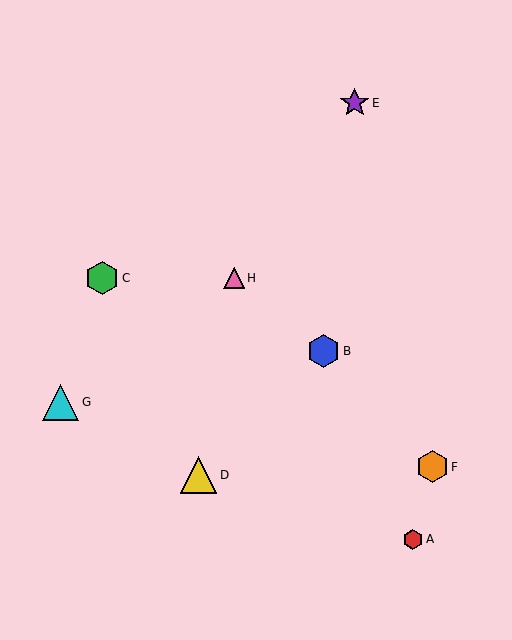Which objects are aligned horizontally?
Objects C, H are aligned horizontally.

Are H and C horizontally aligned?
Yes, both are at y≈278.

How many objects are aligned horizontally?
2 objects (C, H) are aligned horizontally.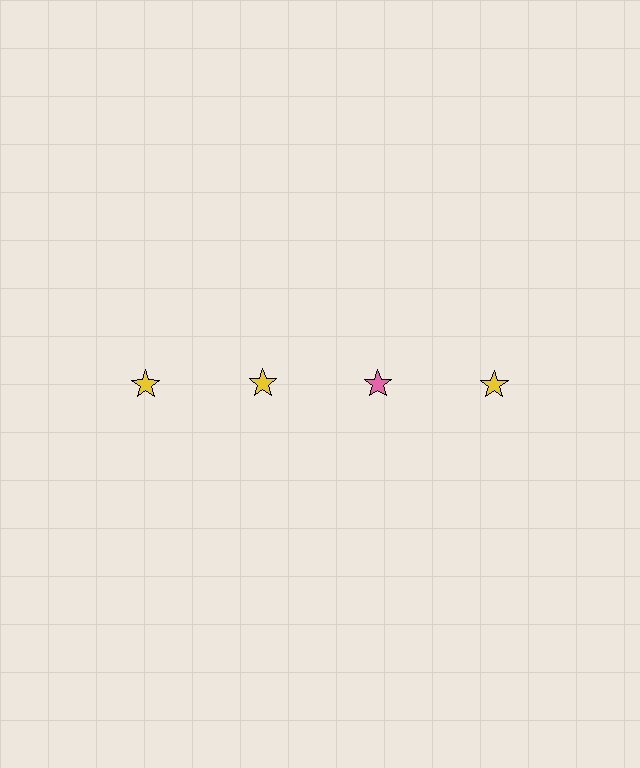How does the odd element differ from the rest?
It has a different color: pink instead of yellow.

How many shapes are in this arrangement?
There are 4 shapes arranged in a grid pattern.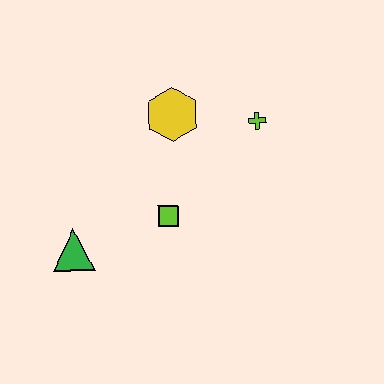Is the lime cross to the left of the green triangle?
No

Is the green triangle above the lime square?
No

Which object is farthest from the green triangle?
The lime cross is farthest from the green triangle.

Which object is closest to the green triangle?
The lime square is closest to the green triangle.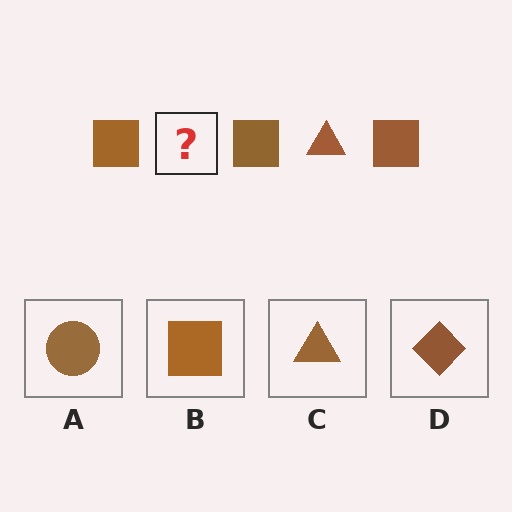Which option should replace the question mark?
Option C.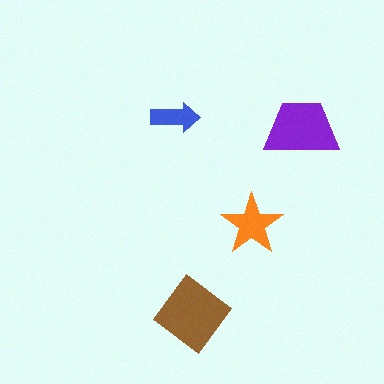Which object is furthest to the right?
The purple trapezoid is rightmost.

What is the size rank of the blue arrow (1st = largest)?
4th.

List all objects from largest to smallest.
The brown diamond, the purple trapezoid, the orange star, the blue arrow.